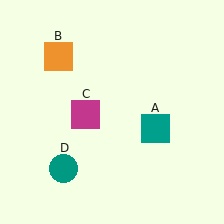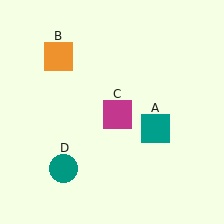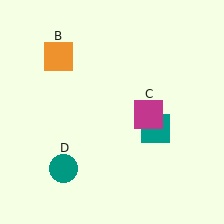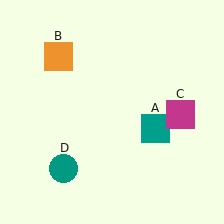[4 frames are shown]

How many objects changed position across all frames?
1 object changed position: magenta square (object C).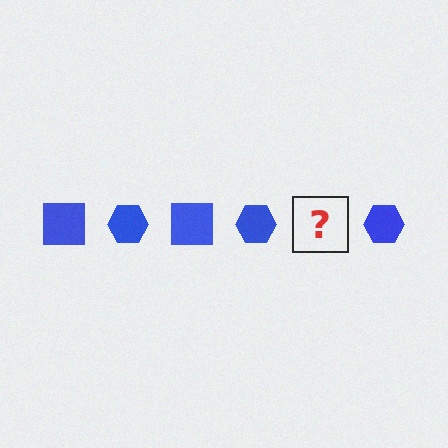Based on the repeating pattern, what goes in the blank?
The blank should be a blue square.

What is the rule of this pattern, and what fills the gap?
The rule is that the pattern cycles through square, hexagon shapes in blue. The gap should be filled with a blue square.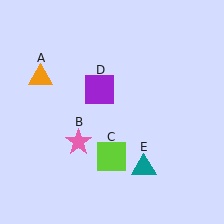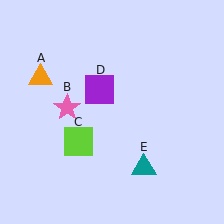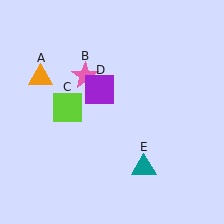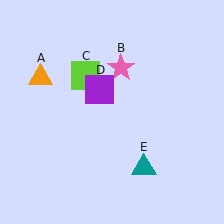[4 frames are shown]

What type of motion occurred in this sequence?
The pink star (object B), lime square (object C) rotated clockwise around the center of the scene.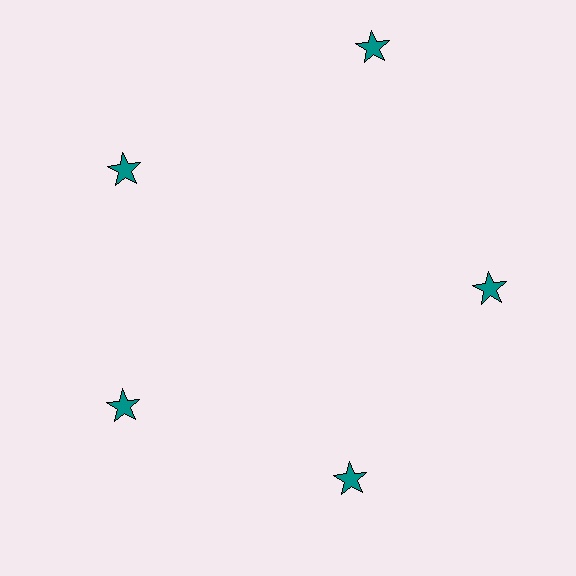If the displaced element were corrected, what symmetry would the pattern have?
It would have 5-fold rotational symmetry — the pattern would map onto itself every 72 degrees.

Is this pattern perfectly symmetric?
No. The 5 teal stars are arranged in a ring, but one element near the 1 o'clock position is pushed outward from the center, breaking the 5-fold rotational symmetry.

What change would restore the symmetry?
The symmetry would be restored by moving it inward, back onto the ring so that all 5 stars sit at equal angles and equal distance from the center.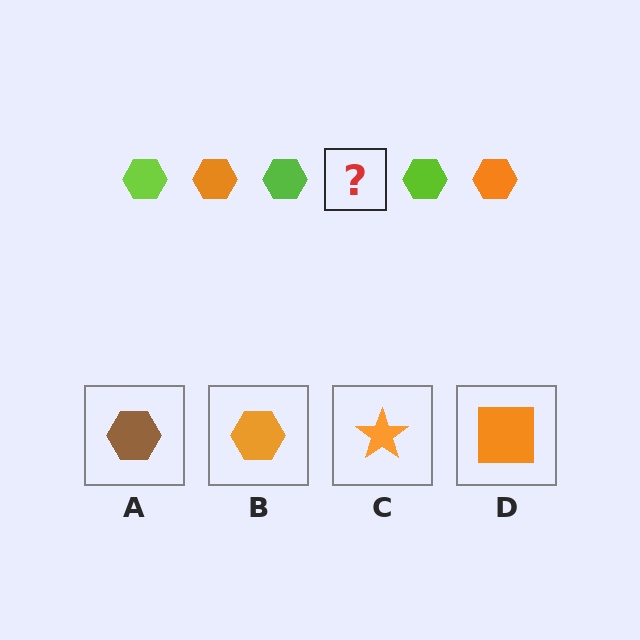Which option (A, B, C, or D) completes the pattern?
B.